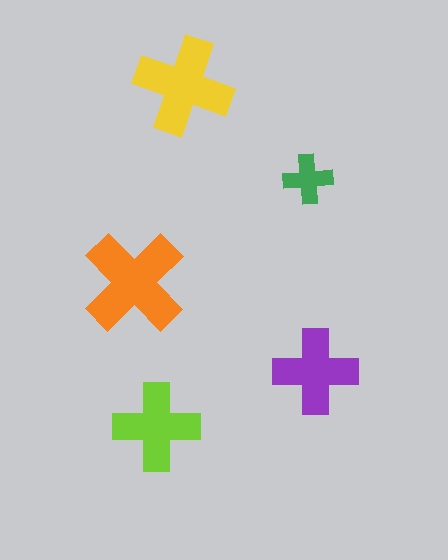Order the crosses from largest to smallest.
the orange one, the yellow one, the lime one, the purple one, the green one.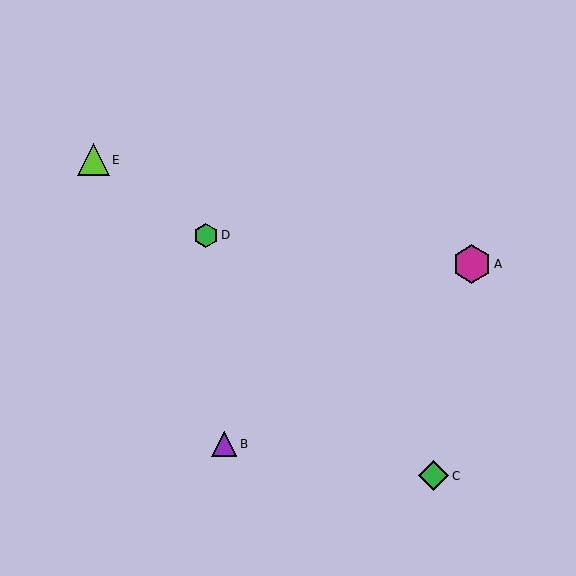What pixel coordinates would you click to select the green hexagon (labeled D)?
Click at (206, 235) to select the green hexagon D.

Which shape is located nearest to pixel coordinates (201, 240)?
The green hexagon (labeled D) at (206, 235) is nearest to that location.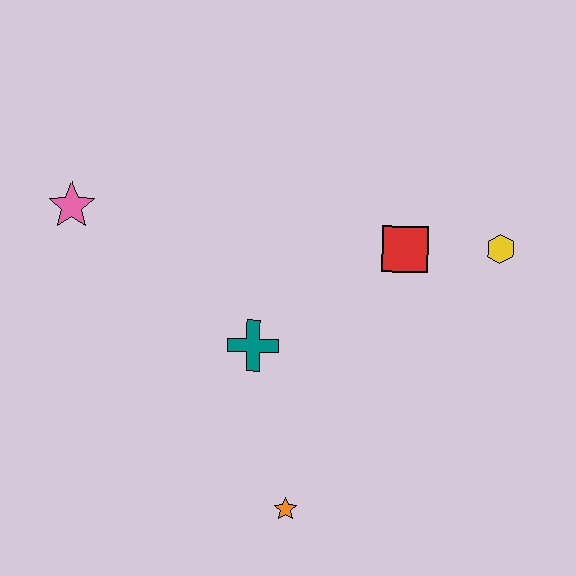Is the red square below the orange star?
No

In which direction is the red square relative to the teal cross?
The red square is to the right of the teal cross.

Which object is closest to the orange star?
The teal cross is closest to the orange star.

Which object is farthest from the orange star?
The pink star is farthest from the orange star.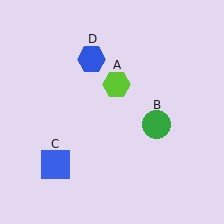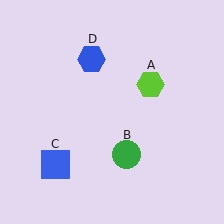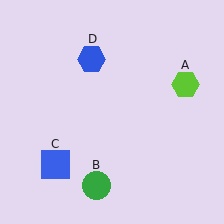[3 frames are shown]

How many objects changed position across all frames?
2 objects changed position: lime hexagon (object A), green circle (object B).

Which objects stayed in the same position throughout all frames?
Blue square (object C) and blue hexagon (object D) remained stationary.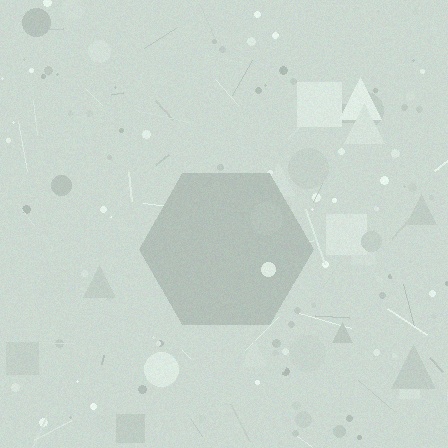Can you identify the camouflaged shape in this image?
The camouflaged shape is a hexagon.